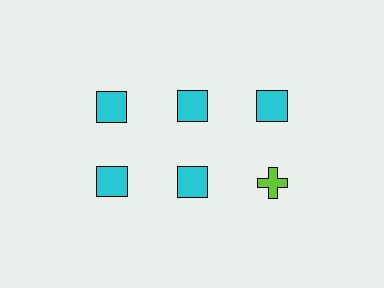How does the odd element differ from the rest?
It differs in both color (lime instead of cyan) and shape (cross instead of square).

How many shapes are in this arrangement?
There are 6 shapes arranged in a grid pattern.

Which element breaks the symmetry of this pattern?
The lime cross in the second row, center column breaks the symmetry. All other shapes are cyan squares.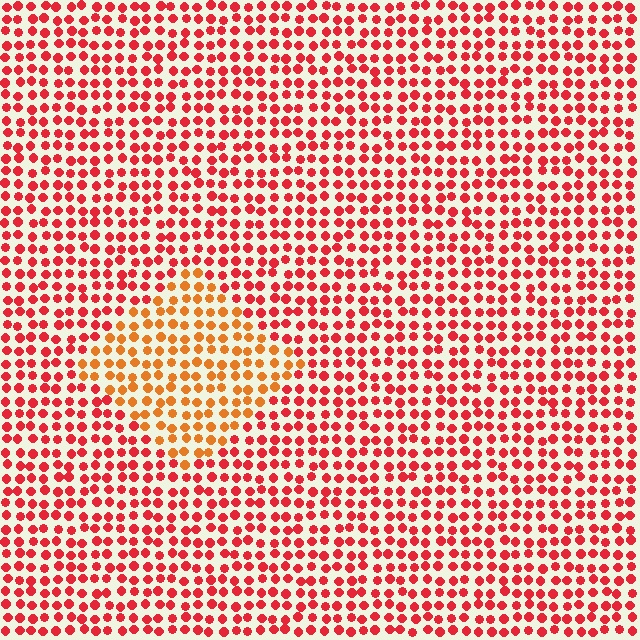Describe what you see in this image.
The image is filled with small red elements in a uniform arrangement. A diamond-shaped region is visible where the elements are tinted to a slightly different hue, forming a subtle color boundary.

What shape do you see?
I see a diamond.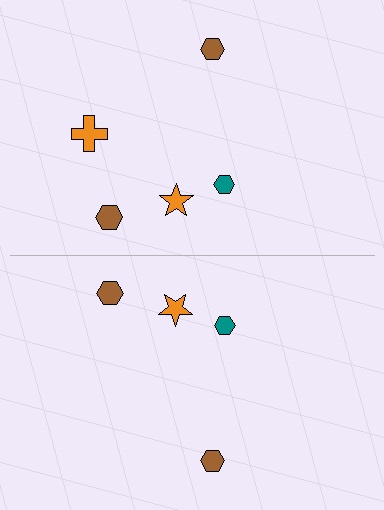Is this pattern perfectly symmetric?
No, the pattern is not perfectly symmetric. A orange cross is missing from the bottom side.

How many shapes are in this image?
There are 9 shapes in this image.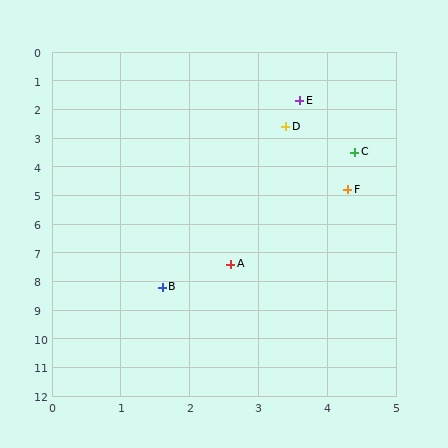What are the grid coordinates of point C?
Point C is at approximately (4.4, 3.5).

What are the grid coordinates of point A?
Point A is at approximately (2.6, 7.4).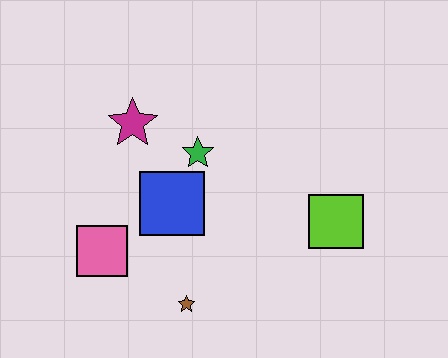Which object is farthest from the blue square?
The lime square is farthest from the blue square.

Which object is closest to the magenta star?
The green star is closest to the magenta star.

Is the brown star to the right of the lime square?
No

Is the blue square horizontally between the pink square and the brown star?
Yes